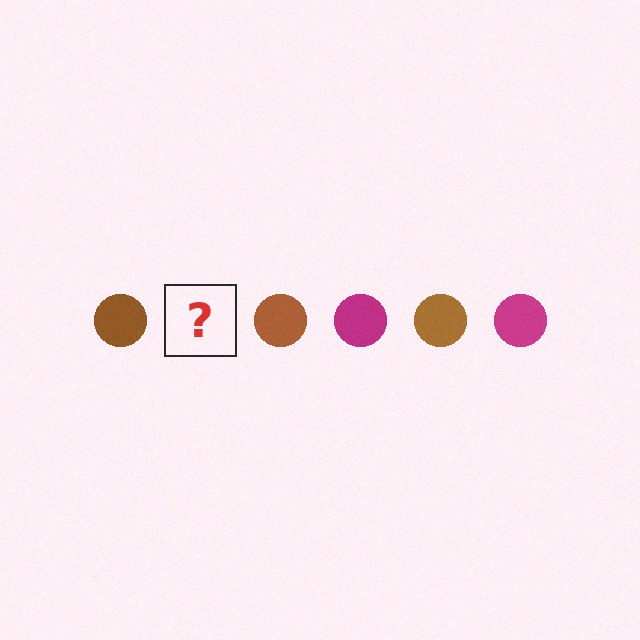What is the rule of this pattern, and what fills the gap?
The rule is that the pattern cycles through brown, magenta circles. The gap should be filled with a magenta circle.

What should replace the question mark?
The question mark should be replaced with a magenta circle.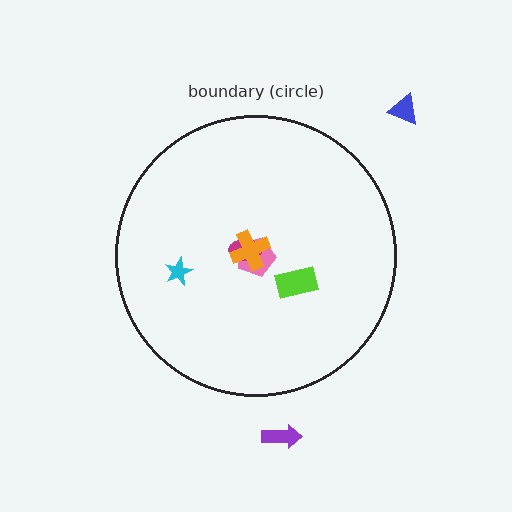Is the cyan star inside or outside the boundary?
Inside.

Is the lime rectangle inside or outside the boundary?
Inside.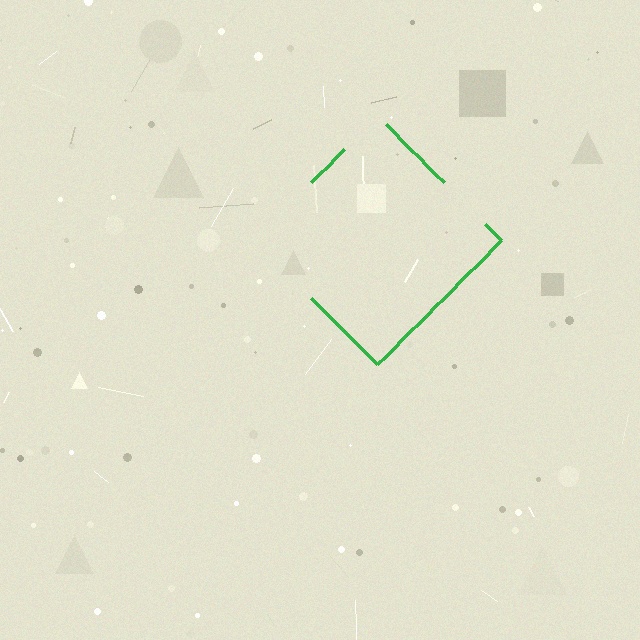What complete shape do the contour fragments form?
The contour fragments form a diamond.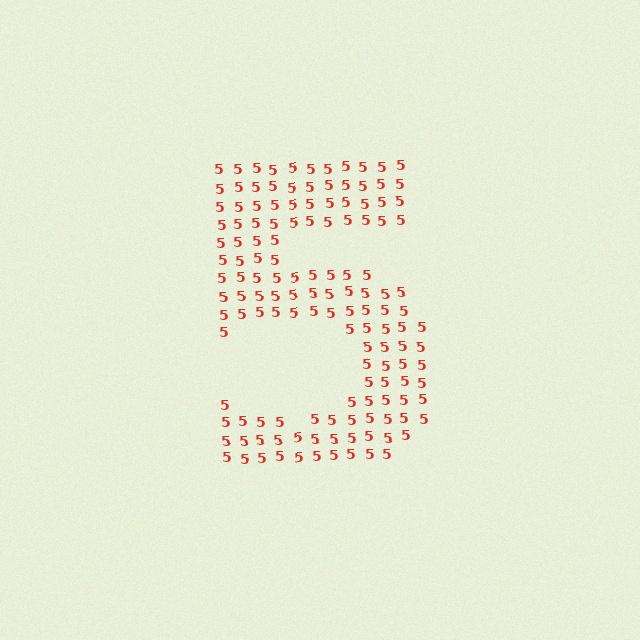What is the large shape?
The large shape is the digit 5.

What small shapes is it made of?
It is made of small digit 5's.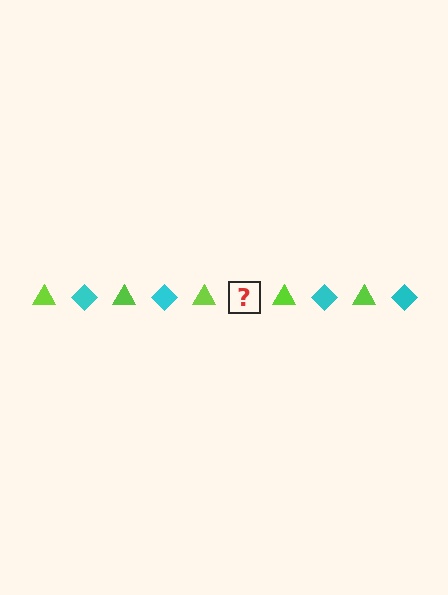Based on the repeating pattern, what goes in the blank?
The blank should be a cyan diamond.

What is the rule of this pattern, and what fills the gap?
The rule is that the pattern alternates between lime triangle and cyan diamond. The gap should be filled with a cyan diamond.